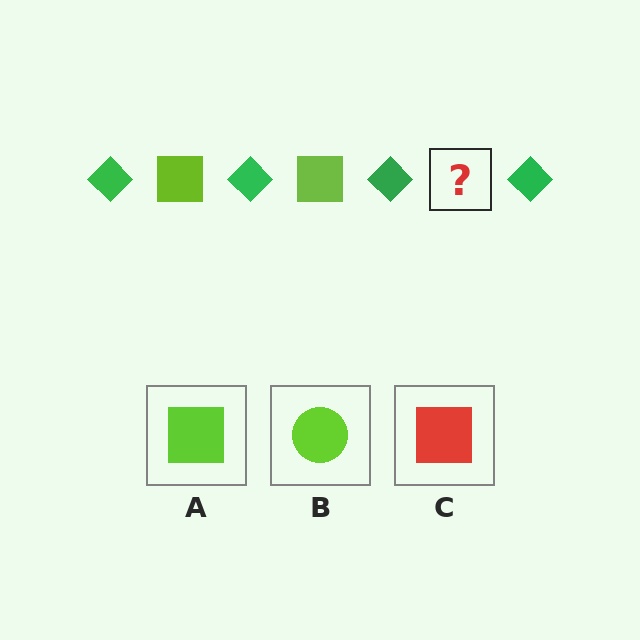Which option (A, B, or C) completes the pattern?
A.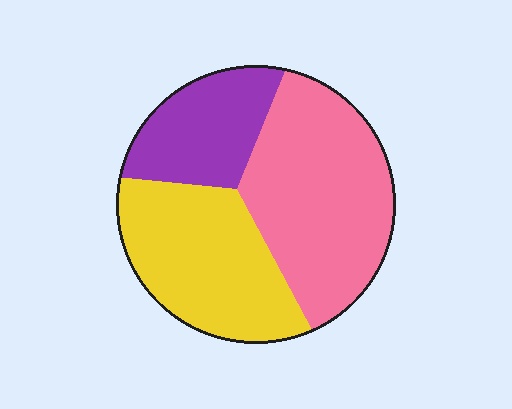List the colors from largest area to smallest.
From largest to smallest: pink, yellow, purple.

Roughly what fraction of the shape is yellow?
Yellow covers about 35% of the shape.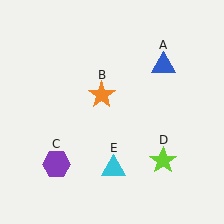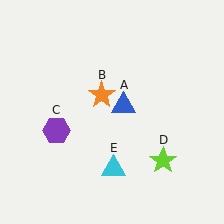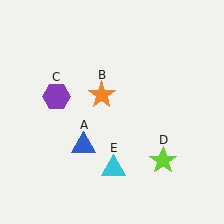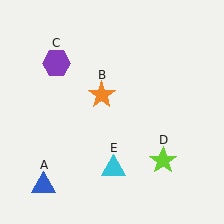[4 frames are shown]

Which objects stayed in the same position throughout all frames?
Orange star (object B) and lime star (object D) and cyan triangle (object E) remained stationary.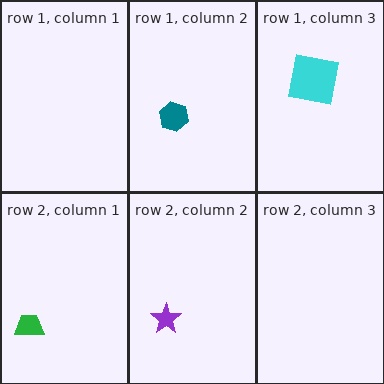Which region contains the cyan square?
The row 1, column 3 region.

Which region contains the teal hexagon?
The row 1, column 2 region.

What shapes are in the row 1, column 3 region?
The cyan square.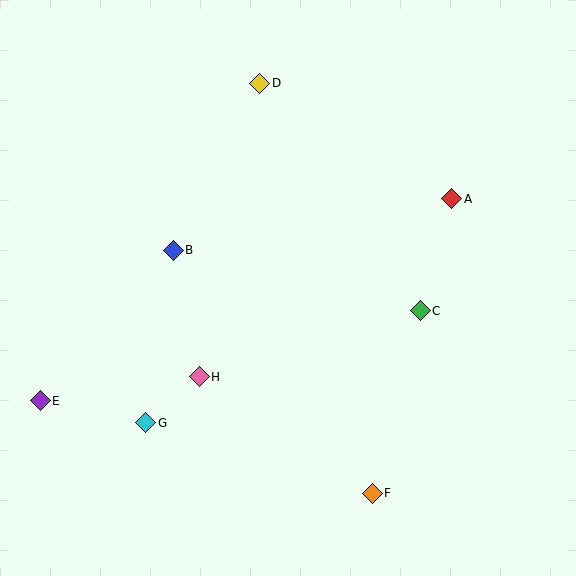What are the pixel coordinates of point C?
Point C is at (420, 311).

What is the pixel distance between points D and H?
The distance between D and H is 300 pixels.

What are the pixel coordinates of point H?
Point H is at (199, 377).